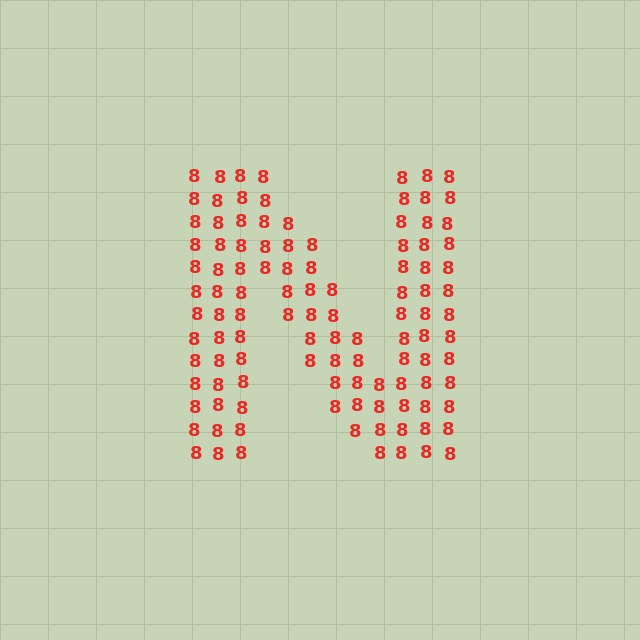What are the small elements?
The small elements are digit 8's.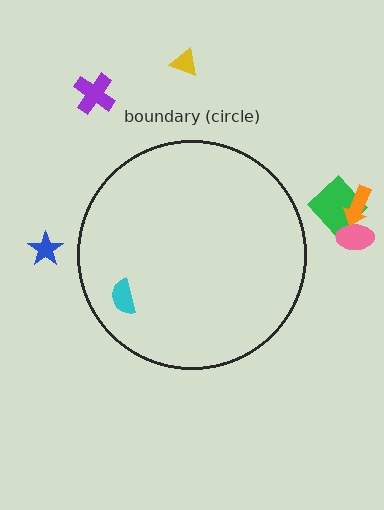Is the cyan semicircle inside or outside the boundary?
Inside.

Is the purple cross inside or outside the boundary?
Outside.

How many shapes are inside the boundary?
1 inside, 6 outside.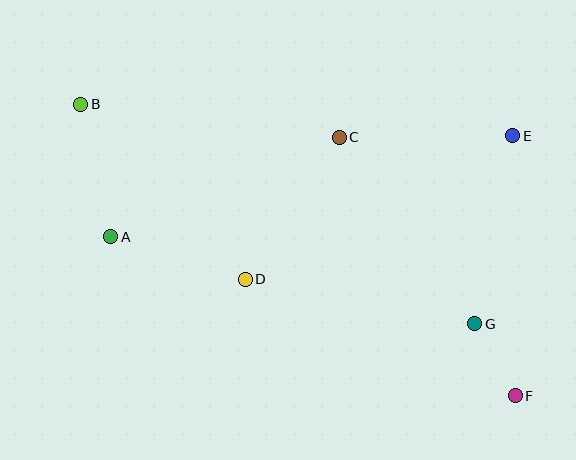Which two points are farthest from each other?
Points B and F are farthest from each other.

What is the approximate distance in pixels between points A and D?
The distance between A and D is approximately 141 pixels.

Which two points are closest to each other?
Points F and G are closest to each other.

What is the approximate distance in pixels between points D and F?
The distance between D and F is approximately 294 pixels.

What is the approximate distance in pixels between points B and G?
The distance between B and G is approximately 451 pixels.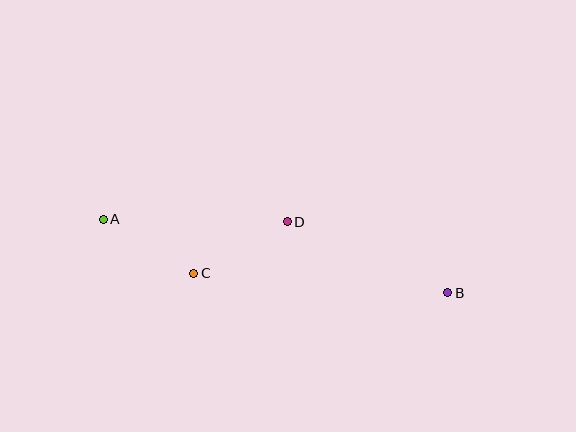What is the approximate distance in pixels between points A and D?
The distance between A and D is approximately 184 pixels.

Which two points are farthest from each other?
Points A and B are farthest from each other.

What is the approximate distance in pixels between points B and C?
The distance between B and C is approximately 255 pixels.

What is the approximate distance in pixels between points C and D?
The distance between C and D is approximately 106 pixels.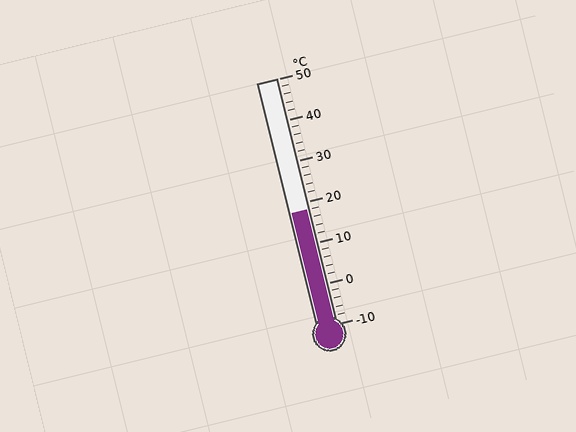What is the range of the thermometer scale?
The thermometer scale ranges from -10°C to 50°C.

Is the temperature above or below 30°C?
The temperature is below 30°C.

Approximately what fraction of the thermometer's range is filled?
The thermometer is filled to approximately 45% of its range.